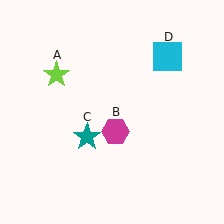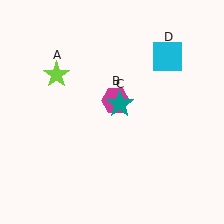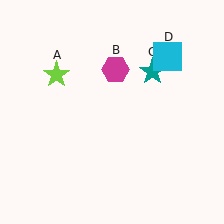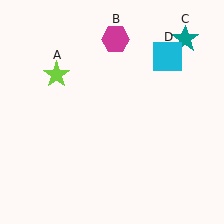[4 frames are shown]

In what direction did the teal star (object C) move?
The teal star (object C) moved up and to the right.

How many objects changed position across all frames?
2 objects changed position: magenta hexagon (object B), teal star (object C).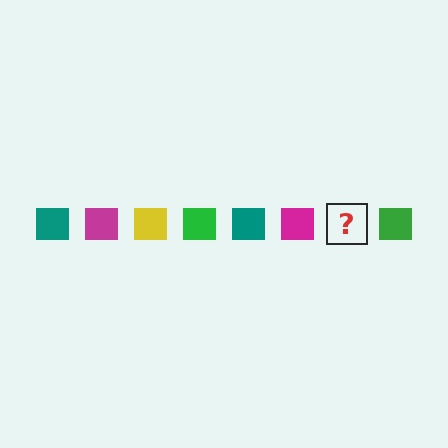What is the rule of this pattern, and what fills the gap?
The rule is that the pattern cycles through teal, magenta, yellow, green squares. The gap should be filled with a yellow square.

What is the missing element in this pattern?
The missing element is a yellow square.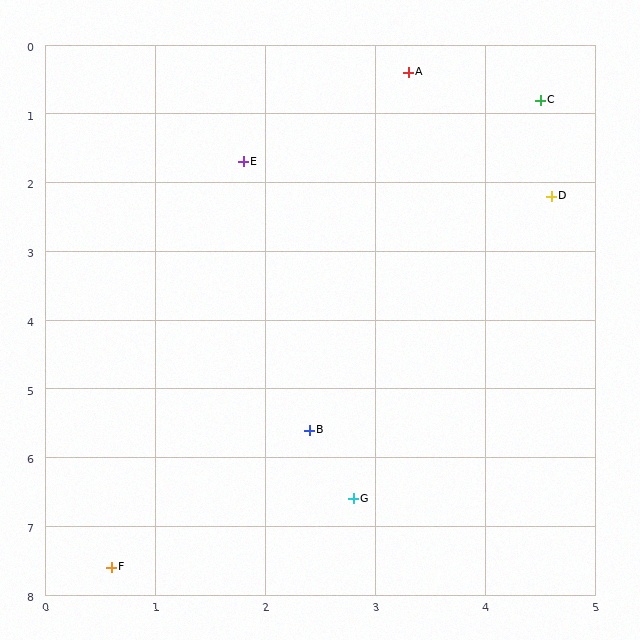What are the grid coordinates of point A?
Point A is at approximately (3.3, 0.4).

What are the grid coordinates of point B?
Point B is at approximately (2.4, 5.6).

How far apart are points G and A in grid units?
Points G and A are about 6.2 grid units apart.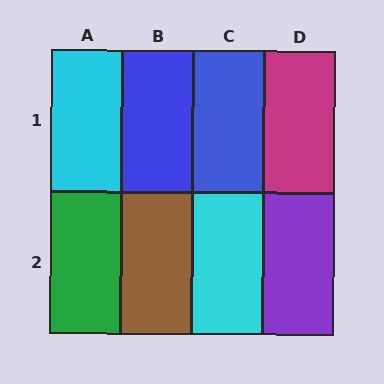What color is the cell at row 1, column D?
Magenta.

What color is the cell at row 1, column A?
Cyan.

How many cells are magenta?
1 cell is magenta.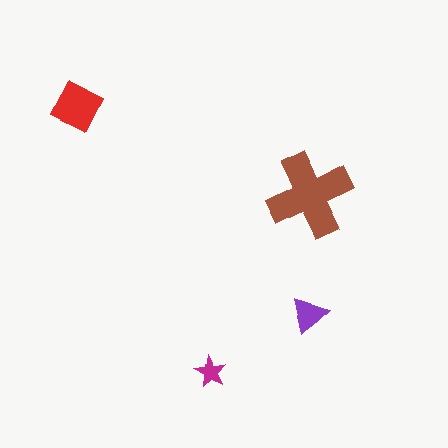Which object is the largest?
The brown cross.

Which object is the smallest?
The magenta star.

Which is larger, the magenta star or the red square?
The red square.